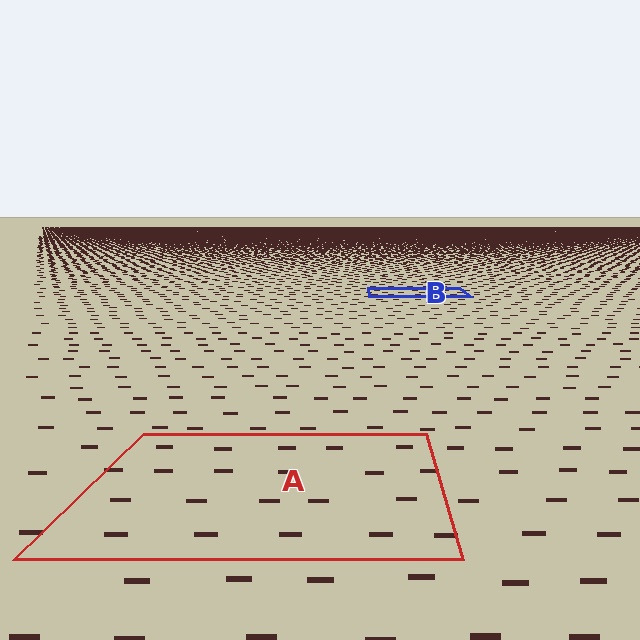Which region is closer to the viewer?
Region A is closer. The texture elements there are larger and more spread out.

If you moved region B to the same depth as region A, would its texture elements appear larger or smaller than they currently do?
They would appear larger. At a closer depth, the same texture elements are projected at a bigger on-screen size.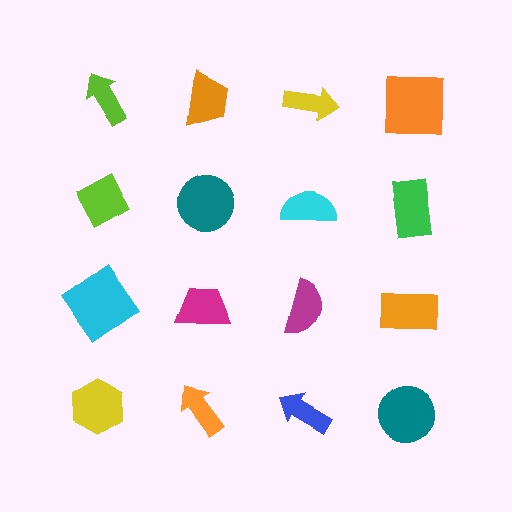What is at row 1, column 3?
A yellow arrow.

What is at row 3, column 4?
An orange rectangle.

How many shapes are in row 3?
4 shapes.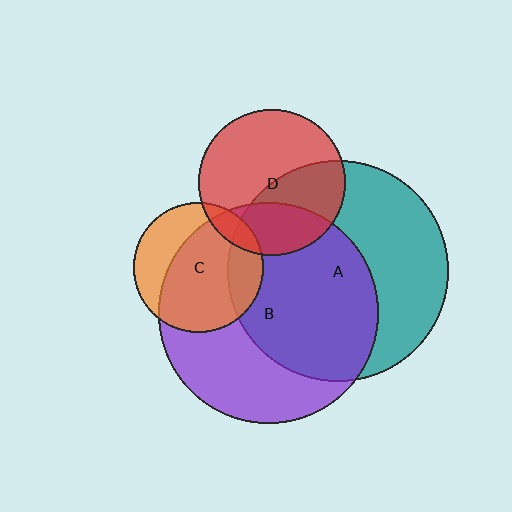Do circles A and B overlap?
Yes.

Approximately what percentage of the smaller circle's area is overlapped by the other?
Approximately 55%.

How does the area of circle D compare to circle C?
Approximately 1.3 times.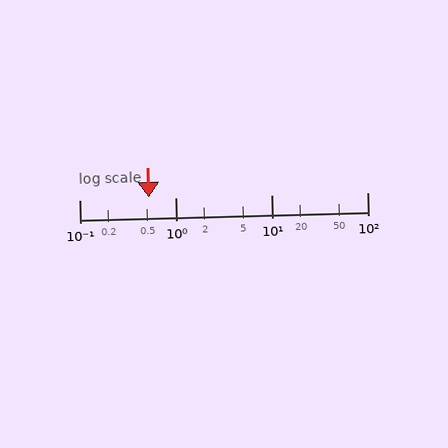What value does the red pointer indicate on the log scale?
The pointer indicates approximately 0.53.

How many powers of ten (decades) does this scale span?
The scale spans 3 decades, from 0.1 to 100.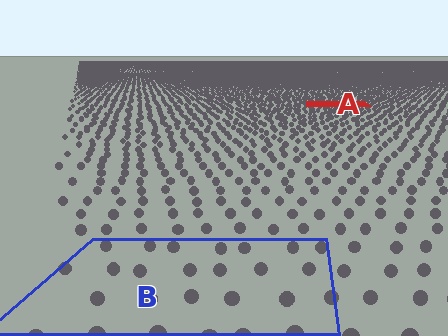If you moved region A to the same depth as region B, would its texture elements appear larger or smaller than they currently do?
They would appear larger. At a closer depth, the same texture elements are projected at a bigger on-screen size.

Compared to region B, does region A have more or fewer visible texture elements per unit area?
Region A has more texture elements per unit area — they are packed more densely because it is farther away.